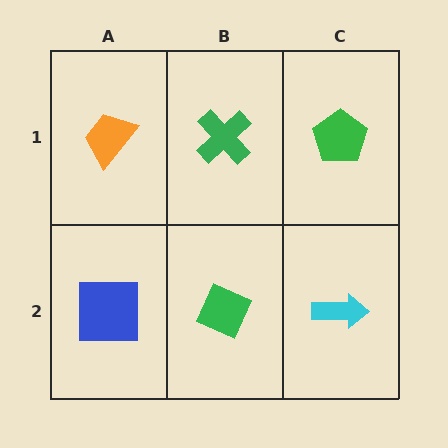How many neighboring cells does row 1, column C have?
2.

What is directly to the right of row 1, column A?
A green cross.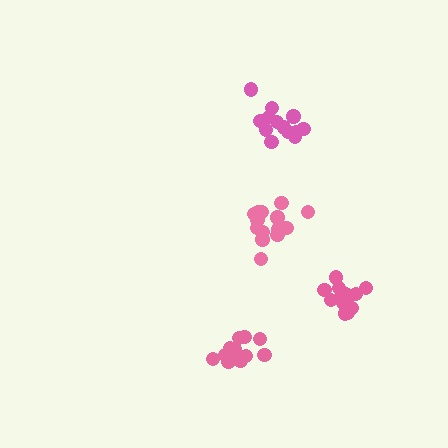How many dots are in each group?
Group 1: 13 dots, Group 2: 15 dots, Group 3: 14 dots, Group 4: 12 dots (54 total).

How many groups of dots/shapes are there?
There are 4 groups.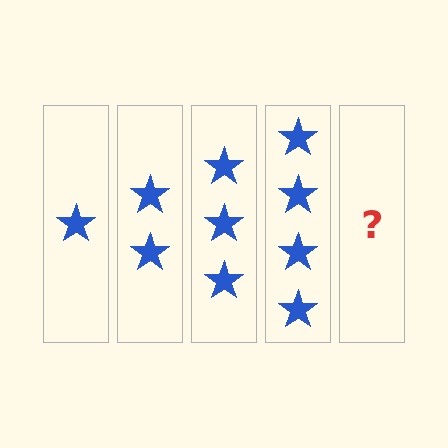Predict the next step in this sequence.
The next step is 5 stars.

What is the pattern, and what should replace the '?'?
The pattern is that each step adds one more star. The '?' should be 5 stars.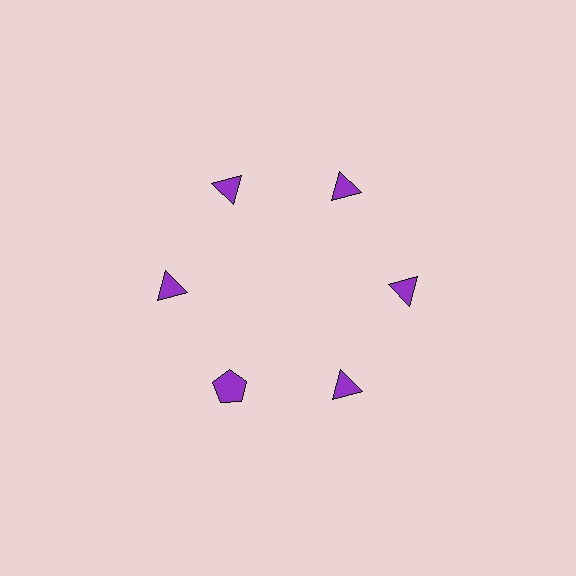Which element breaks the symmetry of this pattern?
The purple pentagon at roughly the 7 o'clock position breaks the symmetry. All other shapes are purple triangles.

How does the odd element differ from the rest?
It has a different shape: pentagon instead of triangle.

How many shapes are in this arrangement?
There are 6 shapes arranged in a ring pattern.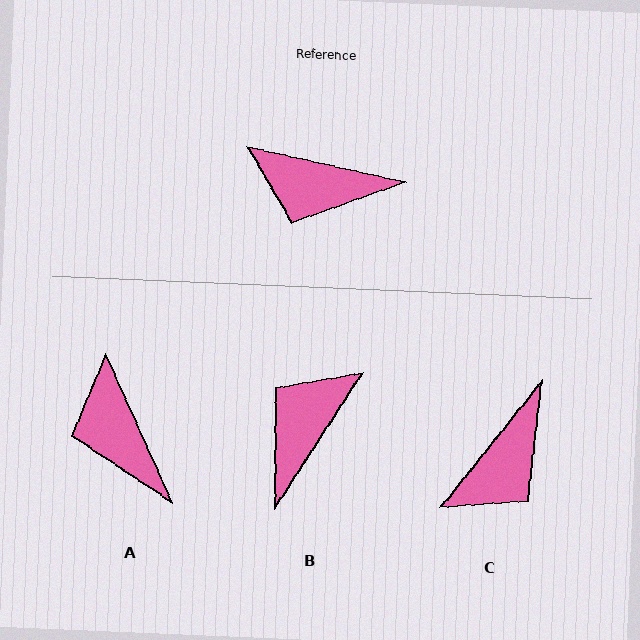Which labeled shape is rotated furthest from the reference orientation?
B, about 110 degrees away.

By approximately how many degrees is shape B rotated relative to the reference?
Approximately 110 degrees clockwise.